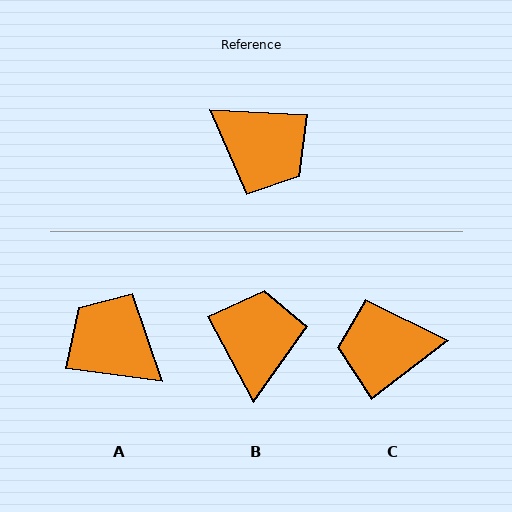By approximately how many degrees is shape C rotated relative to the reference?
Approximately 140 degrees clockwise.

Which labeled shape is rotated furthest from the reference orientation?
A, about 175 degrees away.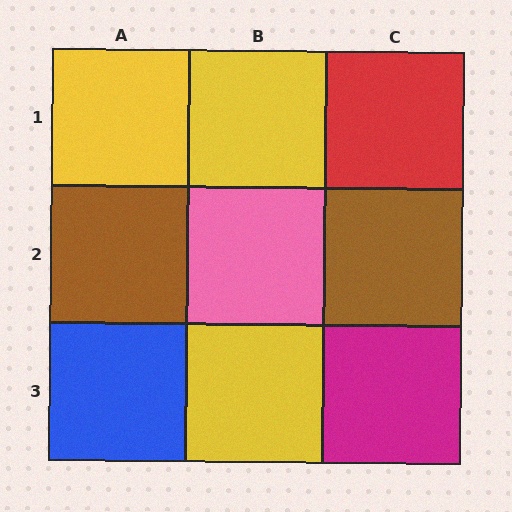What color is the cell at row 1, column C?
Red.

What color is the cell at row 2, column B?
Pink.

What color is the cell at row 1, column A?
Yellow.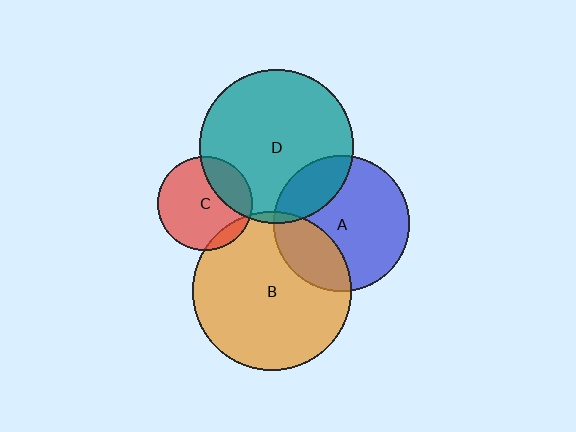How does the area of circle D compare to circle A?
Approximately 1.3 times.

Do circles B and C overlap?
Yes.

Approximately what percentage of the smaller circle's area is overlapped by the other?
Approximately 10%.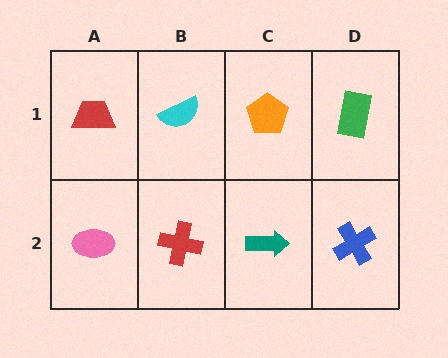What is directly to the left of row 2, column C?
A red cross.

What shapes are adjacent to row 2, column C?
An orange pentagon (row 1, column C), a red cross (row 2, column B), a blue cross (row 2, column D).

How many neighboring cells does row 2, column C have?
3.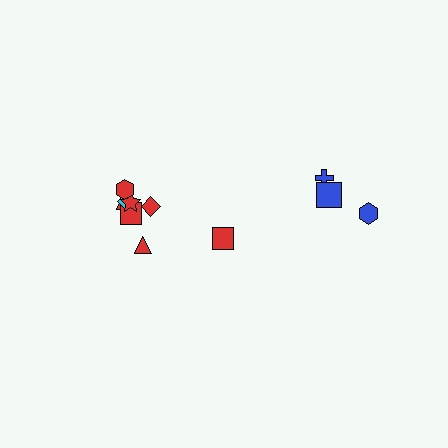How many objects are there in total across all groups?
There are 11 objects.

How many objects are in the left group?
There are 8 objects.